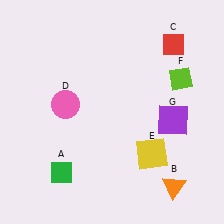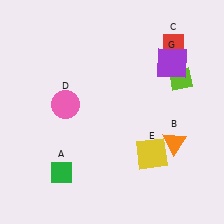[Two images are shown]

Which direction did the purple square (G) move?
The purple square (G) moved up.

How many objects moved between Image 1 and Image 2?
2 objects moved between the two images.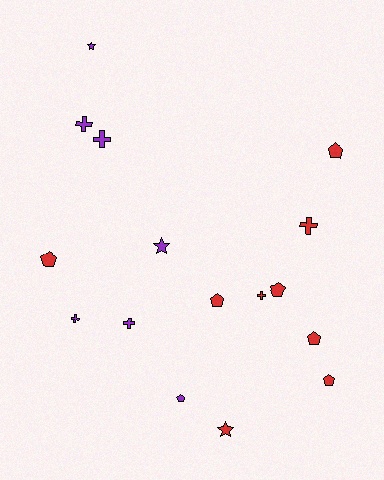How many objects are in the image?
There are 16 objects.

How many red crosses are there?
There are 2 red crosses.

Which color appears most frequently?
Red, with 9 objects.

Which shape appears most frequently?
Pentagon, with 7 objects.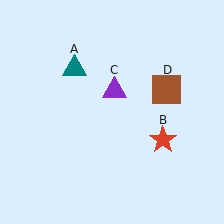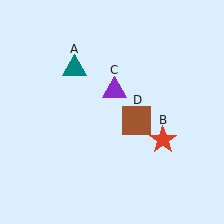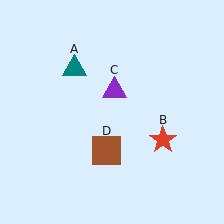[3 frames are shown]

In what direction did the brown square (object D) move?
The brown square (object D) moved down and to the left.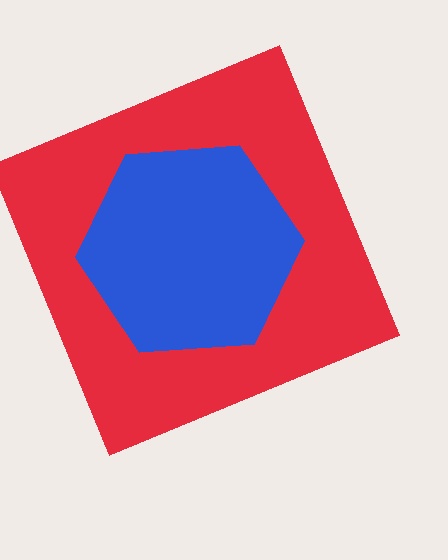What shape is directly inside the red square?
The blue hexagon.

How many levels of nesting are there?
2.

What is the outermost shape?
The red square.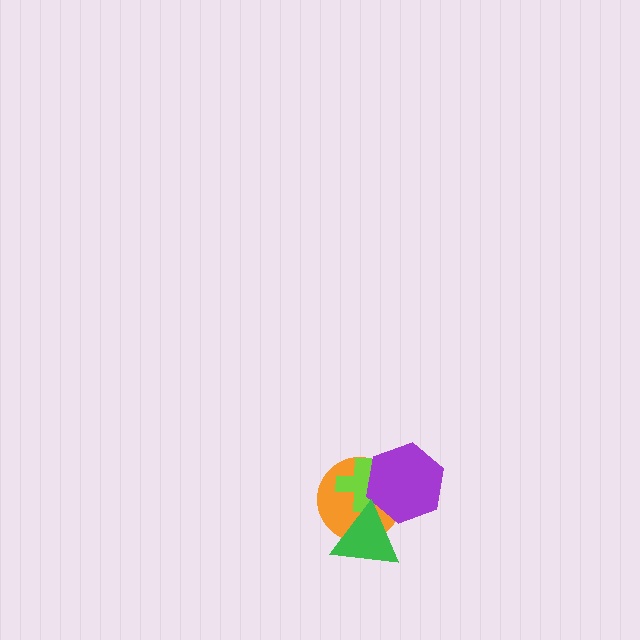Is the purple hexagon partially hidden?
Yes, it is partially covered by another shape.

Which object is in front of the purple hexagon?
The green triangle is in front of the purple hexagon.